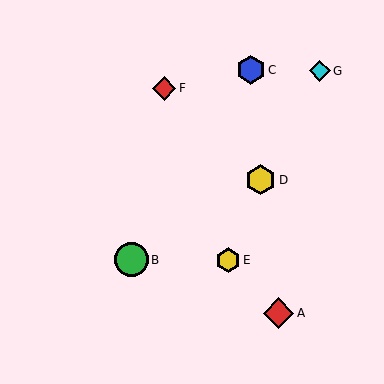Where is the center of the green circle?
The center of the green circle is at (132, 260).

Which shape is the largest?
The green circle (labeled B) is the largest.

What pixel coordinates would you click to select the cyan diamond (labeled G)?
Click at (320, 71) to select the cyan diamond G.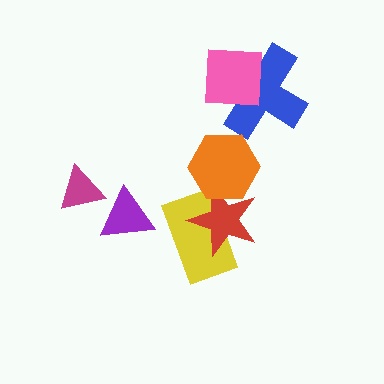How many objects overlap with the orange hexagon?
1 object overlaps with the orange hexagon.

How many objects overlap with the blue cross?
1 object overlaps with the blue cross.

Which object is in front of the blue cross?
The pink square is in front of the blue cross.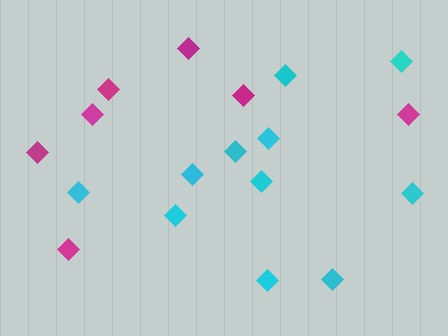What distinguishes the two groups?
There are 2 groups: one group of cyan diamonds (11) and one group of magenta diamonds (7).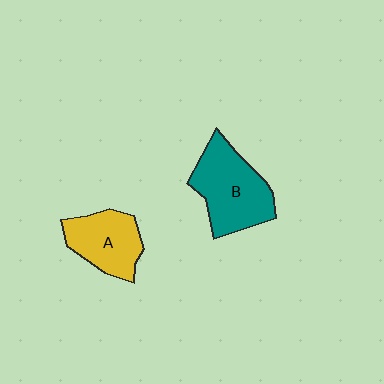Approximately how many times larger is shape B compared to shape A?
Approximately 1.3 times.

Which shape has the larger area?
Shape B (teal).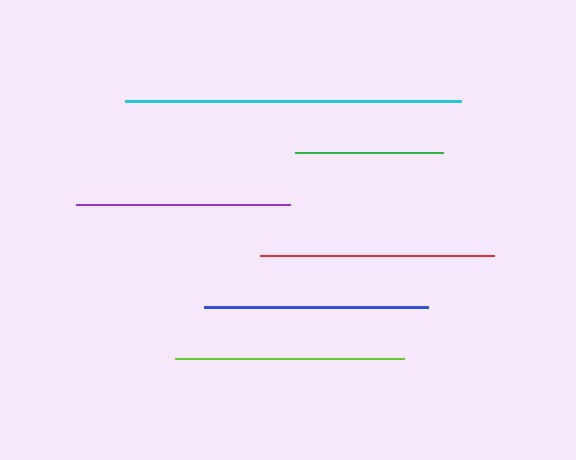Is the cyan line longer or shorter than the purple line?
The cyan line is longer than the purple line.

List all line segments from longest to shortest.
From longest to shortest: cyan, red, lime, blue, purple, green.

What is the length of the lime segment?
The lime segment is approximately 230 pixels long.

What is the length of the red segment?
The red segment is approximately 234 pixels long.